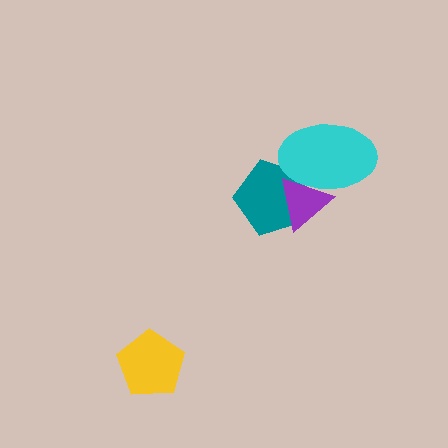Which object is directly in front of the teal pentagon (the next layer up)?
The purple triangle is directly in front of the teal pentagon.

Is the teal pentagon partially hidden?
Yes, it is partially covered by another shape.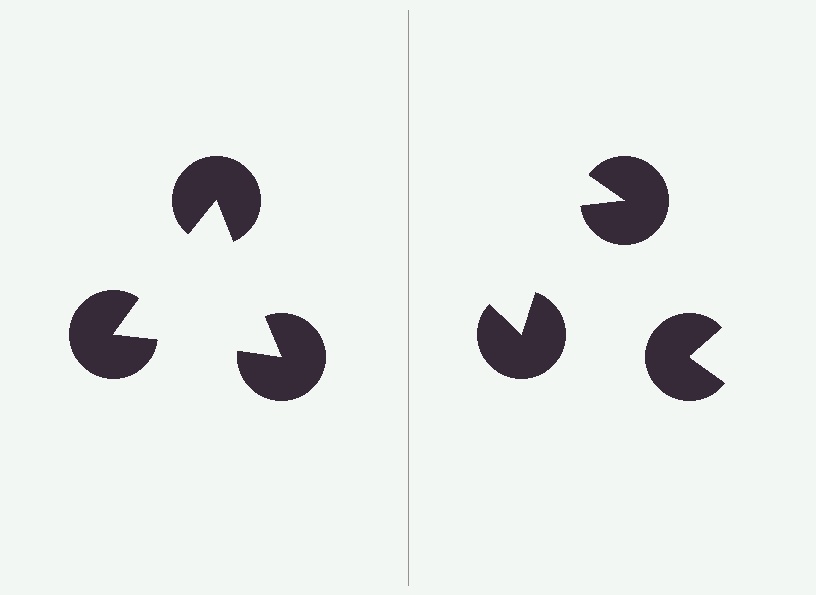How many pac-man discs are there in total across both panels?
6 — 3 on each side.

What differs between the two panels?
The pac-man discs are positioned identically on both sides; only the wedge orientations differ. On the left they align to a triangle; on the right they are misaligned.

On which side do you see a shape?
An illusory triangle appears on the left side. On the right side the wedge cuts are rotated, so no coherent shape forms.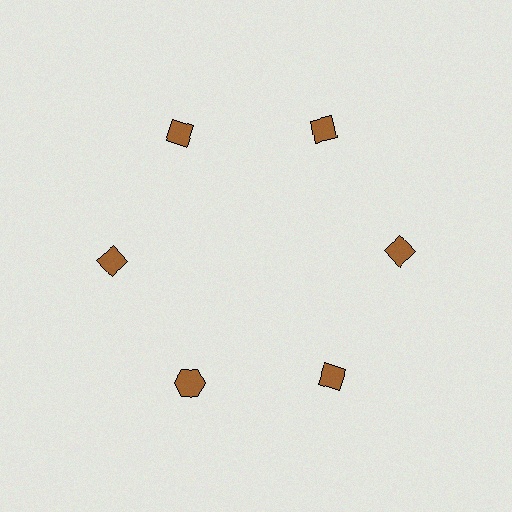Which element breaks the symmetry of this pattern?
The brown hexagon at roughly the 7 o'clock position breaks the symmetry. All other shapes are brown diamonds.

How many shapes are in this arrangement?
There are 6 shapes arranged in a ring pattern.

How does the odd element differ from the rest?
It has a different shape: hexagon instead of diamond.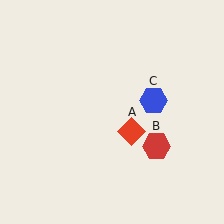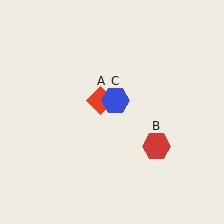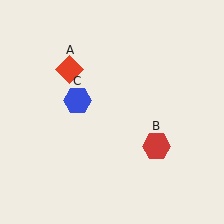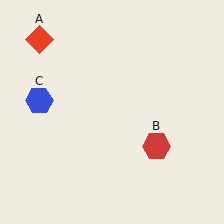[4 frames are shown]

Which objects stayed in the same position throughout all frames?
Red hexagon (object B) remained stationary.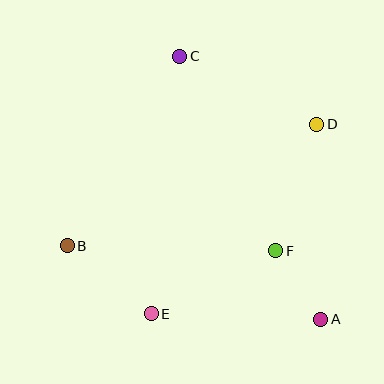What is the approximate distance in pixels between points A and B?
The distance between A and B is approximately 264 pixels.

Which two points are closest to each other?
Points A and F are closest to each other.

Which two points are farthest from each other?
Points A and C are farthest from each other.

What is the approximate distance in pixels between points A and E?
The distance between A and E is approximately 170 pixels.